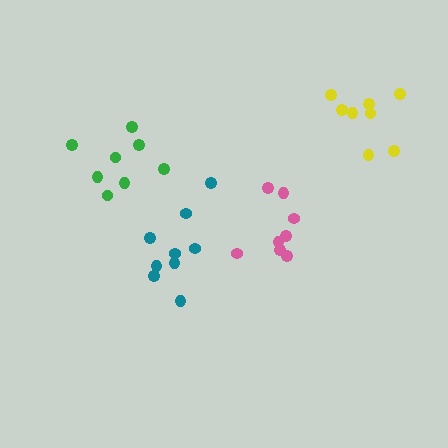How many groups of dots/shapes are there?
There are 4 groups.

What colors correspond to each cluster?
The clusters are colored: teal, green, pink, yellow.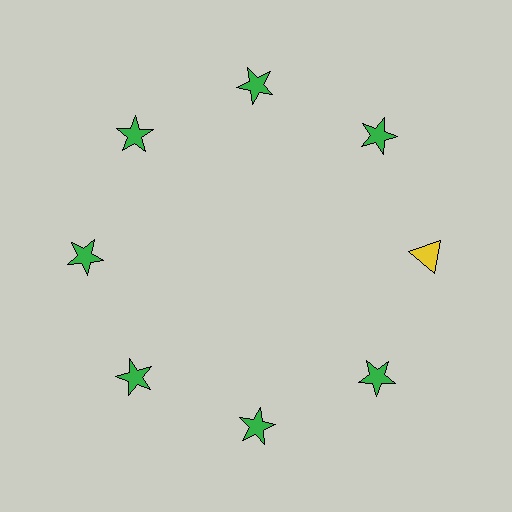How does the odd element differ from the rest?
It differs in both color (yellow instead of green) and shape (triangle instead of star).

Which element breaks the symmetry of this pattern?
The yellow triangle at roughly the 3 o'clock position breaks the symmetry. All other shapes are green stars.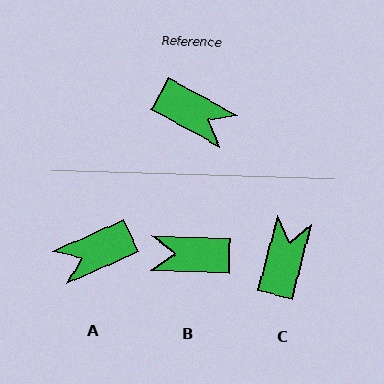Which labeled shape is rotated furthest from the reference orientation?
B, about 154 degrees away.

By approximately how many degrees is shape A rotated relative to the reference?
Approximately 127 degrees clockwise.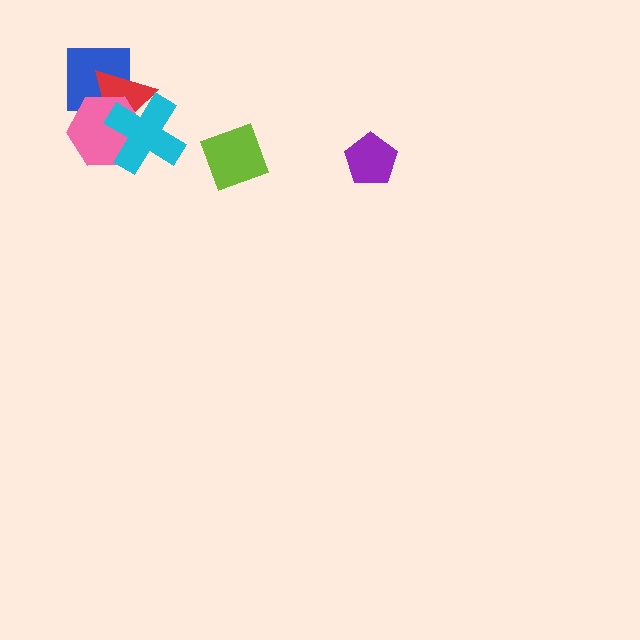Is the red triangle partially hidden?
Yes, it is partially covered by another shape.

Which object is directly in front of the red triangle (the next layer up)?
The pink hexagon is directly in front of the red triangle.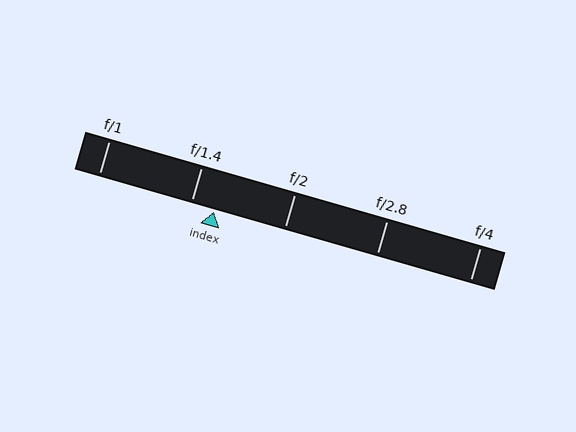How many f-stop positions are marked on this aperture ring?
There are 5 f-stop positions marked.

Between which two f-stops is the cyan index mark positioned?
The index mark is between f/1.4 and f/2.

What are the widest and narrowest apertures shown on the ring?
The widest aperture shown is f/1 and the narrowest is f/4.